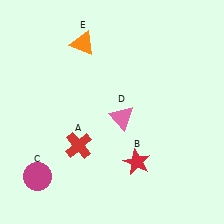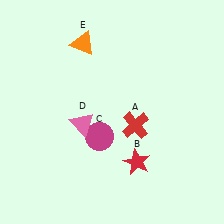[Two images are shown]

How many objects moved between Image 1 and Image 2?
3 objects moved between the two images.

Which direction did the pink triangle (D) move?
The pink triangle (D) moved left.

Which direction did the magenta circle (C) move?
The magenta circle (C) moved right.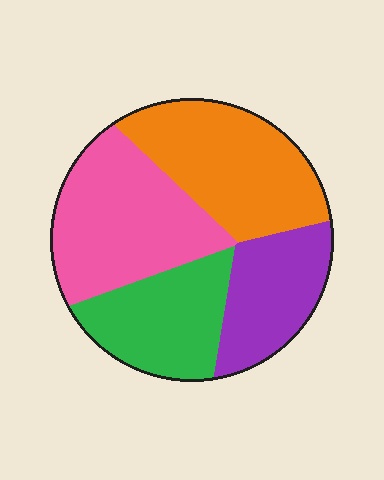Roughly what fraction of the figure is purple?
Purple takes up between a sixth and a third of the figure.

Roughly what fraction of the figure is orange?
Orange takes up between a sixth and a third of the figure.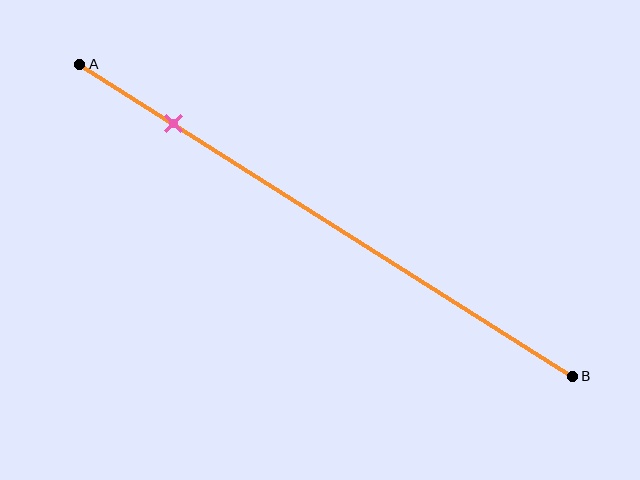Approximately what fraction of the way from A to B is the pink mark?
The pink mark is approximately 20% of the way from A to B.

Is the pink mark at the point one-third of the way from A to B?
No, the mark is at about 20% from A, not at the 33% one-third point.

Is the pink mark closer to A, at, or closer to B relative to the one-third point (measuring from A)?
The pink mark is closer to point A than the one-third point of segment AB.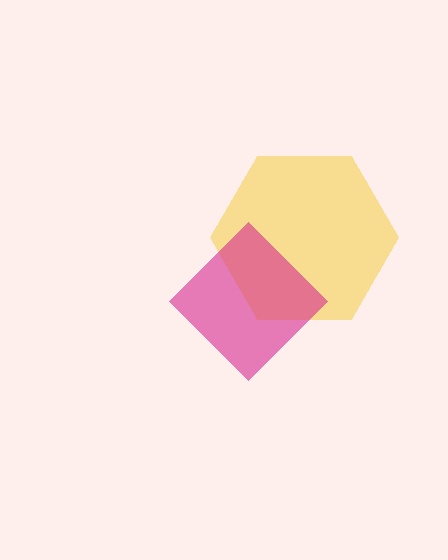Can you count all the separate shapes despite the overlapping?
Yes, there are 2 separate shapes.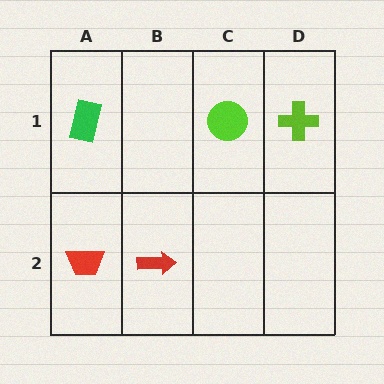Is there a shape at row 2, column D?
No, that cell is empty.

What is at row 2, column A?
A red trapezoid.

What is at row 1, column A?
A green rectangle.